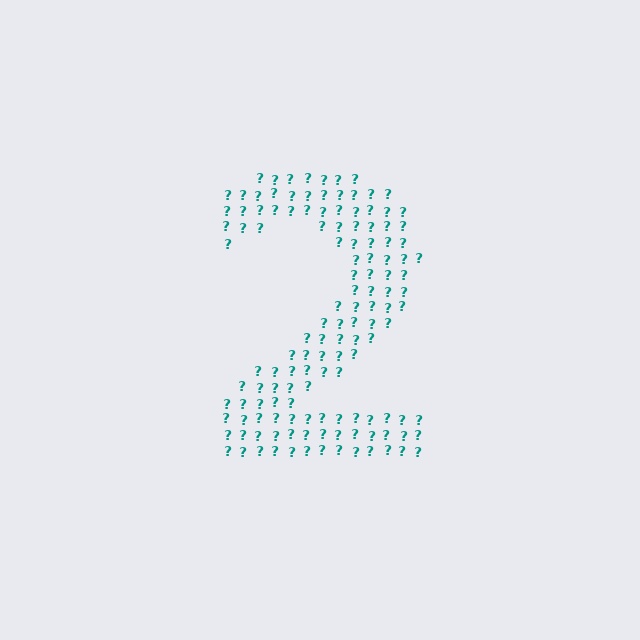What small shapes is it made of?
It is made of small question marks.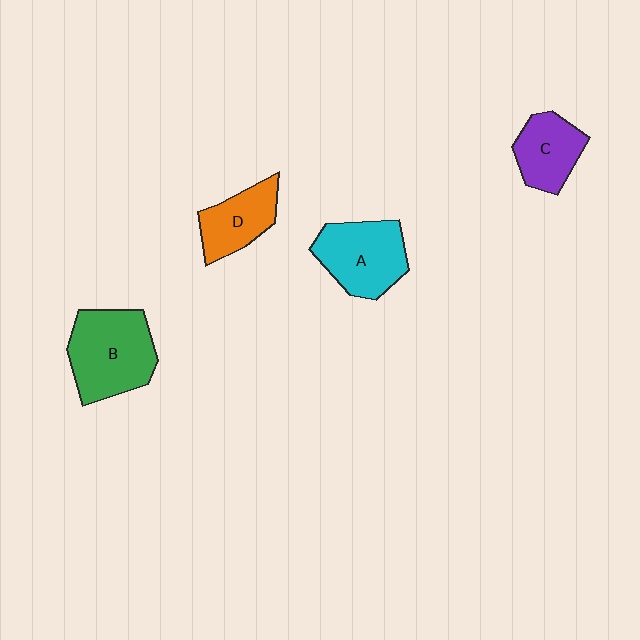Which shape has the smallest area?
Shape C (purple).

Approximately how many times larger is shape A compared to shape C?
Approximately 1.4 times.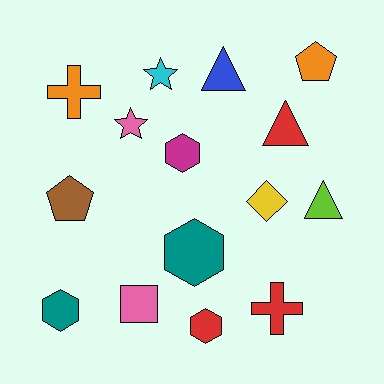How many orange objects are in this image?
There are 2 orange objects.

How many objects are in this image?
There are 15 objects.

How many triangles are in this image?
There are 3 triangles.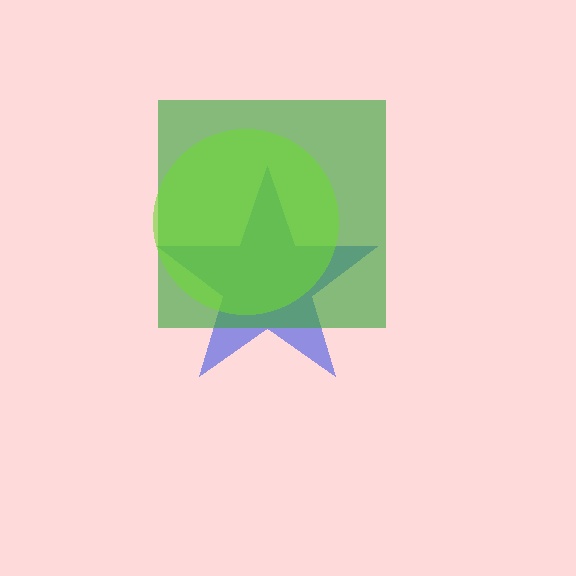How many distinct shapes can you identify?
There are 3 distinct shapes: a blue star, a green square, a lime circle.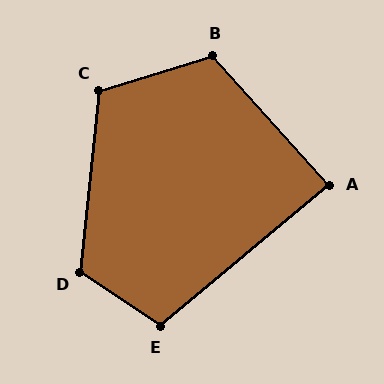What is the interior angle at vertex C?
Approximately 113 degrees (obtuse).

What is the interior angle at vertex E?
Approximately 107 degrees (obtuse).